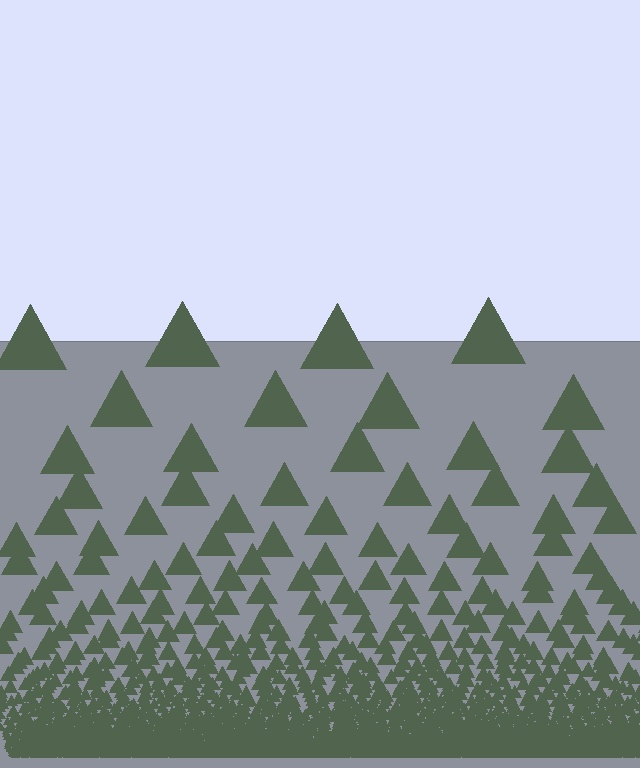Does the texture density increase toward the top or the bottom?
Density increases toward the bottom.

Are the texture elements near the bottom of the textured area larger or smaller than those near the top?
Smaller. The gradient is inverted — elements near the bottom are smaller and denser.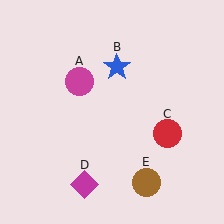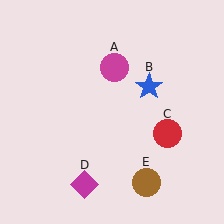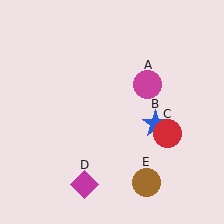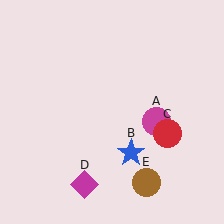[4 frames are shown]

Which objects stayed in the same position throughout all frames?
Red circle (object C) and magenta diamond (object D) and brown circle (object E) remained stationary.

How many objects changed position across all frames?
2 objects changed position: magenta circle (object A), blue star (object B).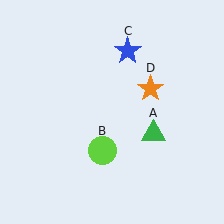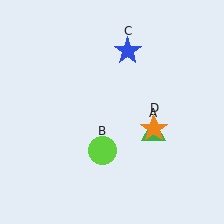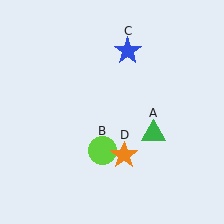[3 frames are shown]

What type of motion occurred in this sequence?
The orange star (object D) rotated clockwise around the center of the scene.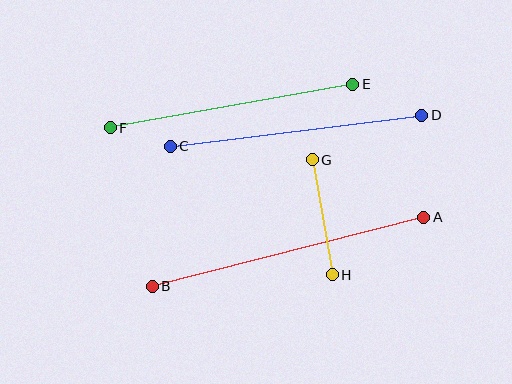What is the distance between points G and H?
The distance is approximately 117 pixels.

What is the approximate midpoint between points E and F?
The midpoint is at approximately (232, 106) pixels.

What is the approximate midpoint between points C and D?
The midpoint is at approximately (296, 131) pixels.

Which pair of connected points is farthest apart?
Points A and B are farthest apart.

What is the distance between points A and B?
The distance is approximately 280 pixels.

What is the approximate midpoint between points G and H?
The midpoint is at approximately (322, 217) pixels.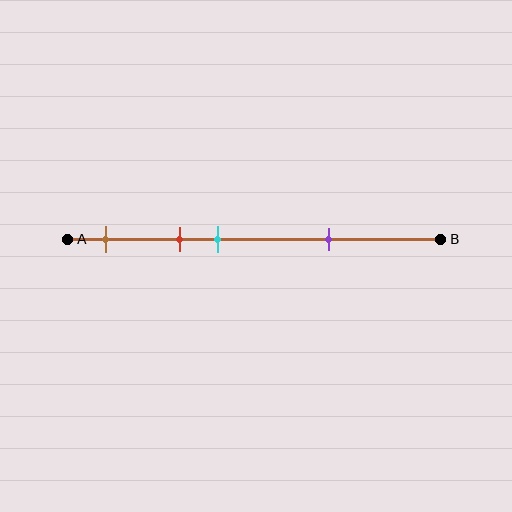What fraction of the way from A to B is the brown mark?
The brown mark is approximately 10% (0.1) of the way from A to B.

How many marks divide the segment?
There are 4 marks dividing the segment.